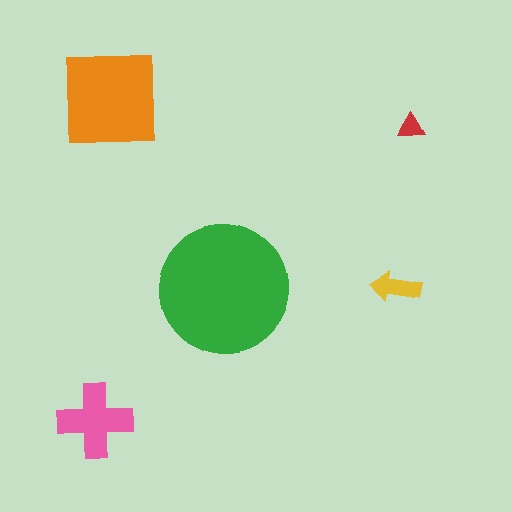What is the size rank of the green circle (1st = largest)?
1st.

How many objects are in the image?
There are 5 objects in the image.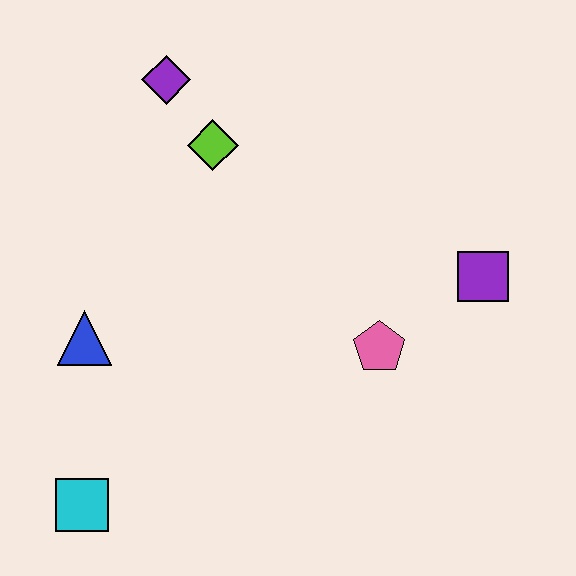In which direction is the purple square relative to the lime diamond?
The purple square is to the right of the lime diamond.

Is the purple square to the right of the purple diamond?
Yes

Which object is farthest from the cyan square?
The purple square is farthest from the cyan square.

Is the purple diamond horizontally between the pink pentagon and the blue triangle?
Yes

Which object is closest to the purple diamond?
The lime diamond is closest to the purple diamond.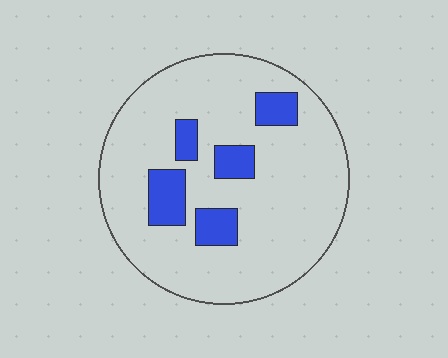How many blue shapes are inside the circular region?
5.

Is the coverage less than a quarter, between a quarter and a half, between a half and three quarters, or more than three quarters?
Less than a quarter.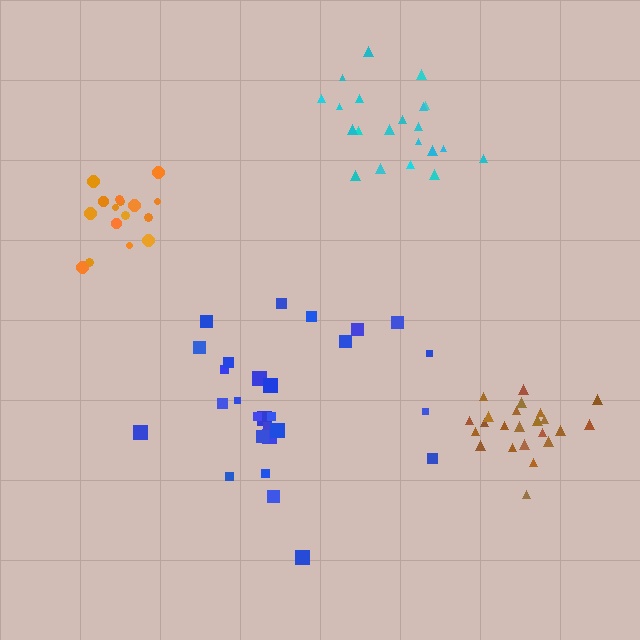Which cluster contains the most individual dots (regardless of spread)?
Blue (28).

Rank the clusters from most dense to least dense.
brown, orange, cyan, blue.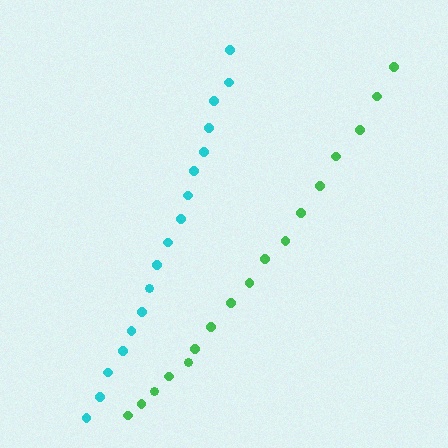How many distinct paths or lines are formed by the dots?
There are 2 distinct paths.